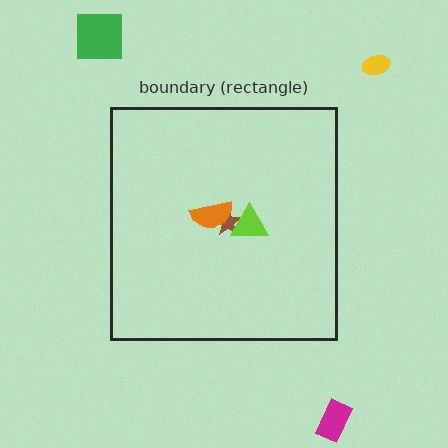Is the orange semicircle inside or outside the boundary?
Inside.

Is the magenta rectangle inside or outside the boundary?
Outside.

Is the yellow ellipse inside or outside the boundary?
Outside.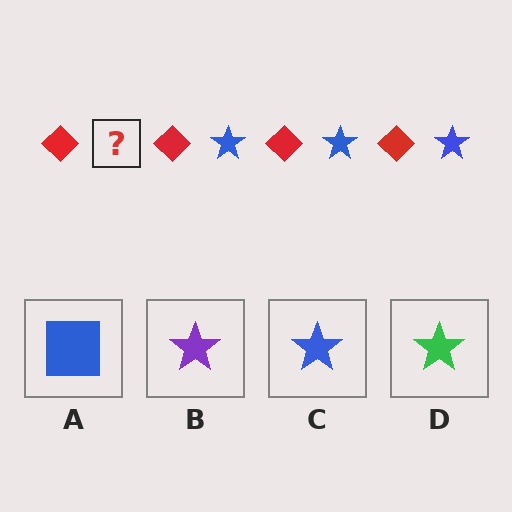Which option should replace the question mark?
Option C.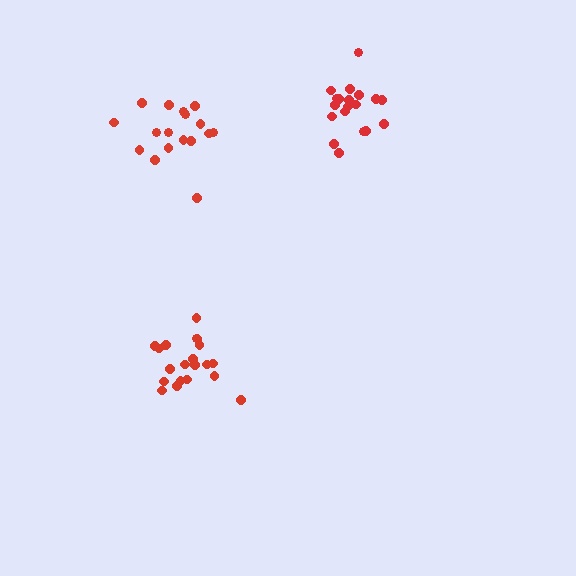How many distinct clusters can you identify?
There are 3 distinct clusters.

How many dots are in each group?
Group 1: 20 dots, Group 2: 19 dots, Group 3: 17 dots (56 total).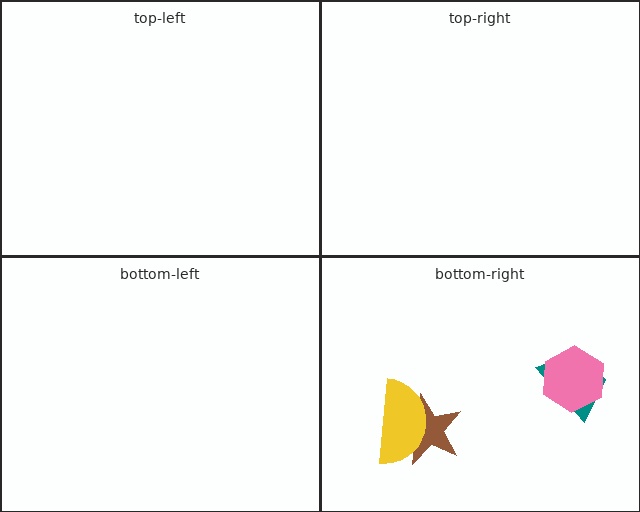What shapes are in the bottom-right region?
The brown star, the yellow semicircle, the teal trapezoid, the pink hexagon.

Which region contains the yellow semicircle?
The bottom-right region.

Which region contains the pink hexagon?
The bottom-right region.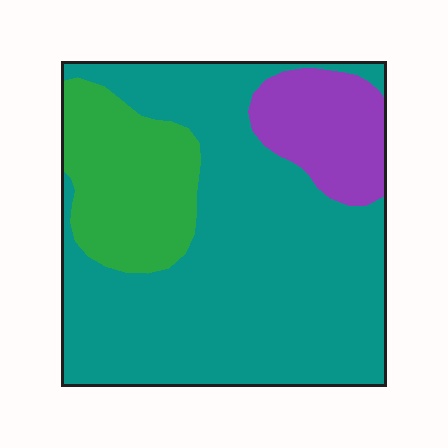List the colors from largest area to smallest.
From largest to smallest: teal, green, purple.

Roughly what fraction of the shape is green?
Green takes up about one fifth (1/5) of the shape.